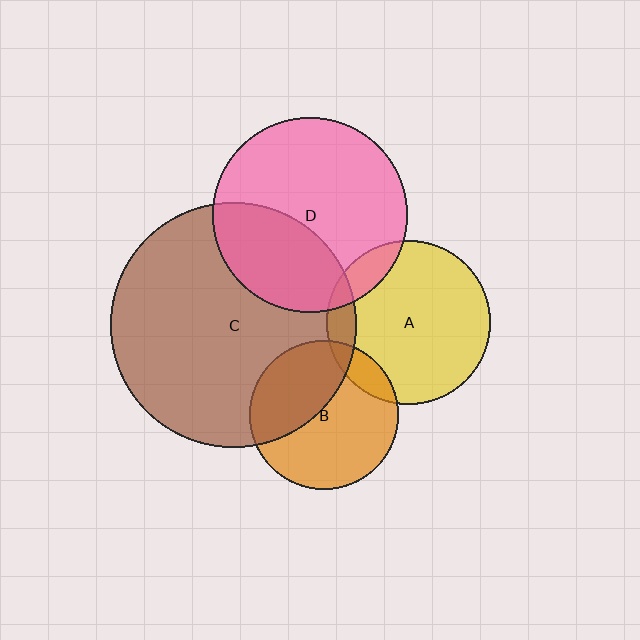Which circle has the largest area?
Circle C (brown).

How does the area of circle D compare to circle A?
Approximately 1.4 times.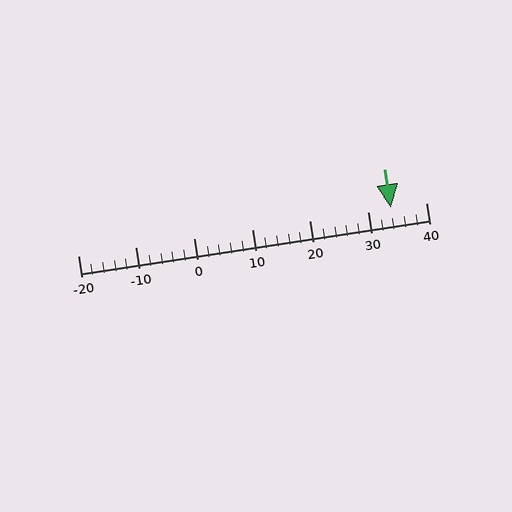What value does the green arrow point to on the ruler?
The green arrow points to approximately 34.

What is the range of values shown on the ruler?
The ruler shows values from -20 to 40.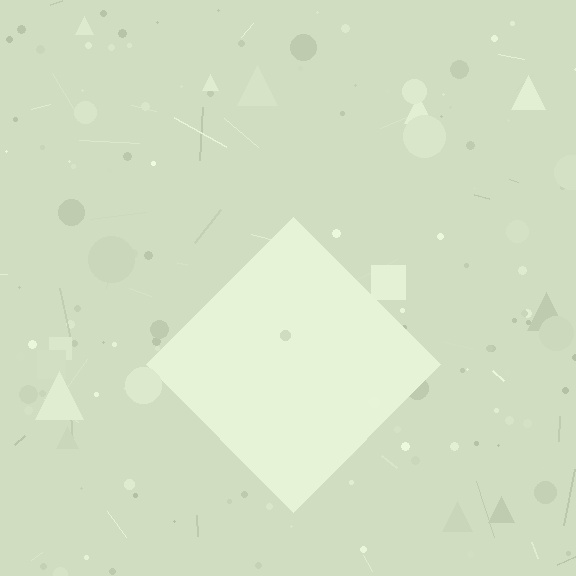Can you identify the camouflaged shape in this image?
The camouflaged shape is a diamond.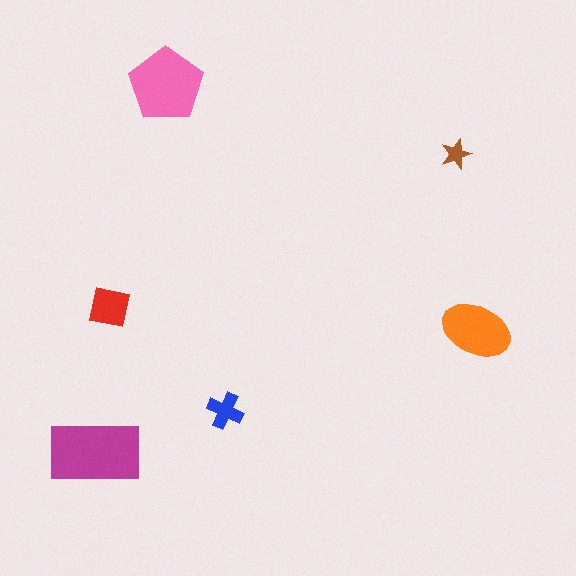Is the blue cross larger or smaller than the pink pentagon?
Smaller.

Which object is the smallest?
The brown star.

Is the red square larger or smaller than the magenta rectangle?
Smaller.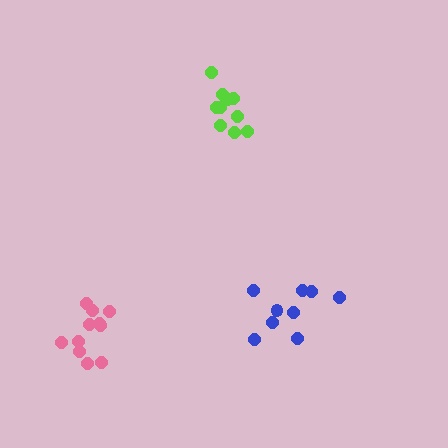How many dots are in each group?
Group 1: 9 dots, Group 2: 10 dots, Group 3: 11 dots (30 total).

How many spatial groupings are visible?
There are 3 spatial groupings.